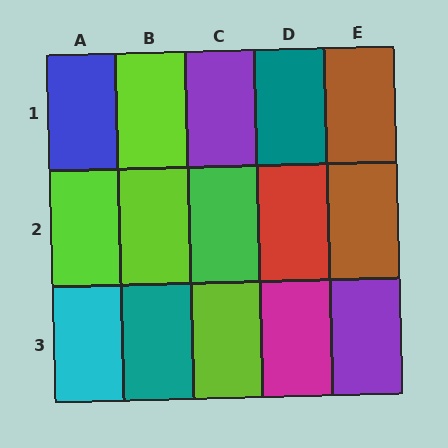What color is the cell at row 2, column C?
Green.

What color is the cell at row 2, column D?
Red.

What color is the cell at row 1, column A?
Blue.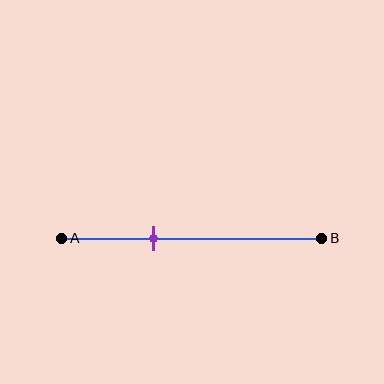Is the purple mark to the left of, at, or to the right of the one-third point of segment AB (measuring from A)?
The purple mark is approximately at the one-third point of segment AB.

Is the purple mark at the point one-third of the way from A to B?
Yes, the mark is approximately at the one-third point.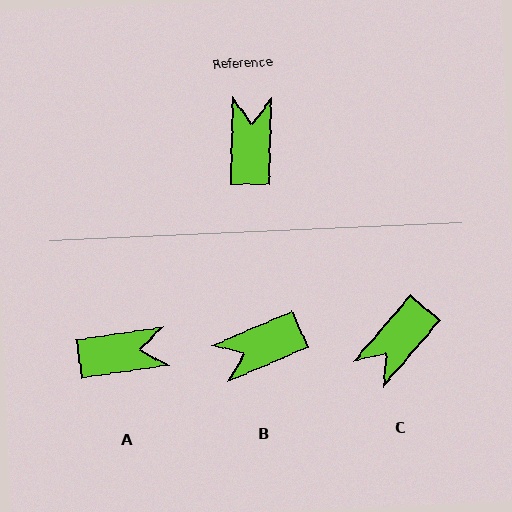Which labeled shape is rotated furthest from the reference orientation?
C, about 141 degrees away.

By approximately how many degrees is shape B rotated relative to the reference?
Approximately 115 degrees counter-clockwise.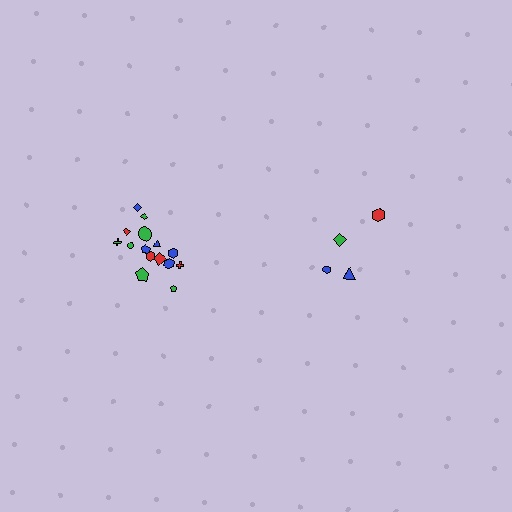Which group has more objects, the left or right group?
The left group.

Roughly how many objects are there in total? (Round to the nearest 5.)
Roughly 20 objects in total.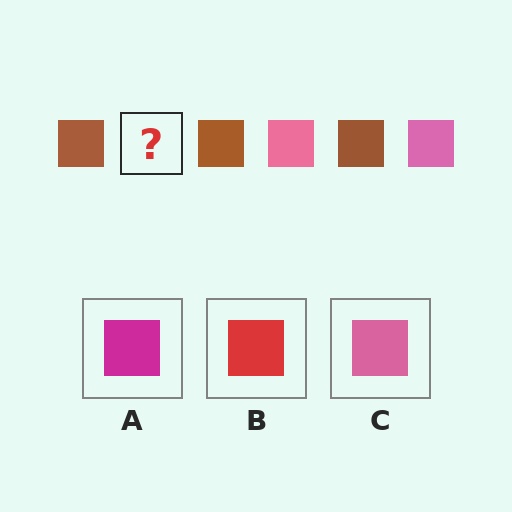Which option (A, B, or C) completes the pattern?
C.